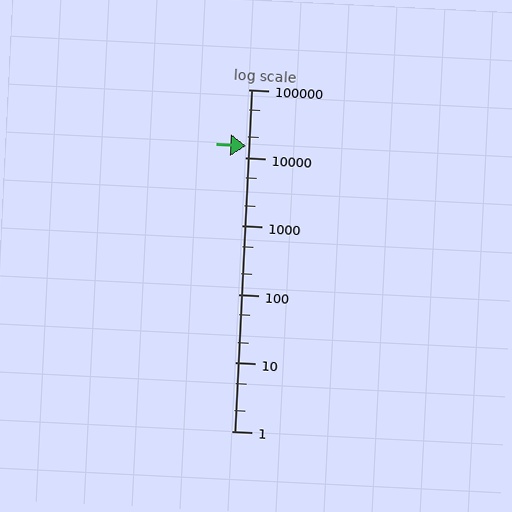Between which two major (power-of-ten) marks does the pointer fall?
The pointer is between 10000 and 100000.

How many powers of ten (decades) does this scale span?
The scale spans 5 decades, from 1 to 100000.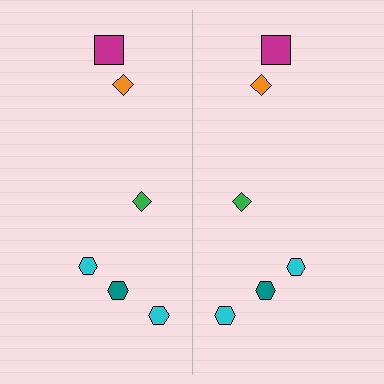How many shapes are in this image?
There are 12 shapes in this image.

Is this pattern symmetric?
Yes, this pattern has bilateral (reflection) symmetry.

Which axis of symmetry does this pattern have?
The pattern has a vertical axis of symmetry running through the center of the image.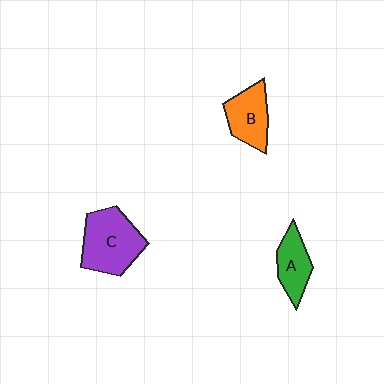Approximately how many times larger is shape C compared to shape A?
Approximately 1.7 times.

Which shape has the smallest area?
Shape A (green).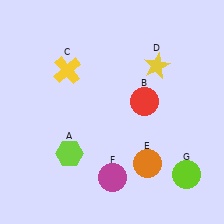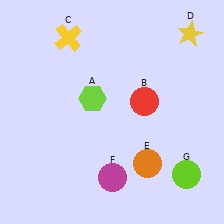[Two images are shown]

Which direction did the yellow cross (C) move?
The yellow cross (C) moved up.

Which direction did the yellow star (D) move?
The yellow star (D) moved right.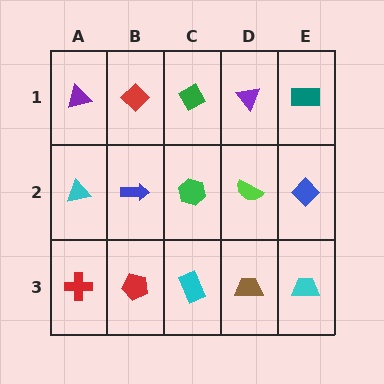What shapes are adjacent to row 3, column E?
A blue diamond (row 2, column E), a brown trapezoid (row 3, column D).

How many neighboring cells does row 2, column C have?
4.